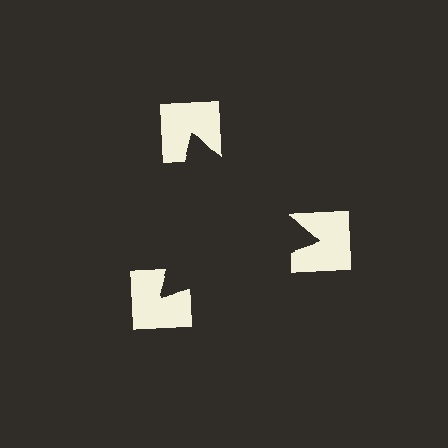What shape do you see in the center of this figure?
An illusory triangle — its edges are inferred from the aligned wedge cuts in the notched squares, not physically drawn.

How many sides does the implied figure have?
3 sides.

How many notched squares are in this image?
There are 3 — one at each vertex of the illusory triangle.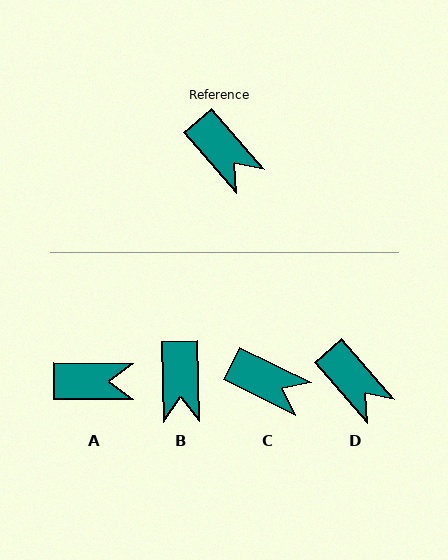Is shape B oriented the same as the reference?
No, it is off by about 40 degrees.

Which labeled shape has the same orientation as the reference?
D.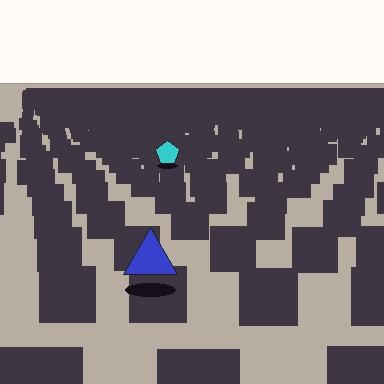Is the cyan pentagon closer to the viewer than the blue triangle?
No. The blue triangle is closer — you can tell from the texture gradient: the ground texture is coarser near it.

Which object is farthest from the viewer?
The cyan pentagon is farthest from the viewer. It appears smaller and the ground texture around it is denser.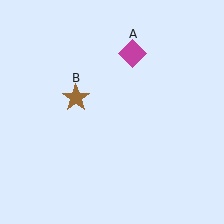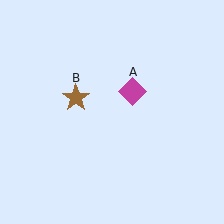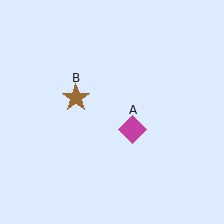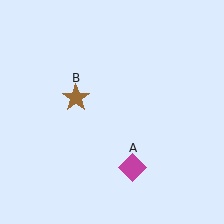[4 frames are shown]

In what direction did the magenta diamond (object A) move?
The magenta diamond (object A) moved down.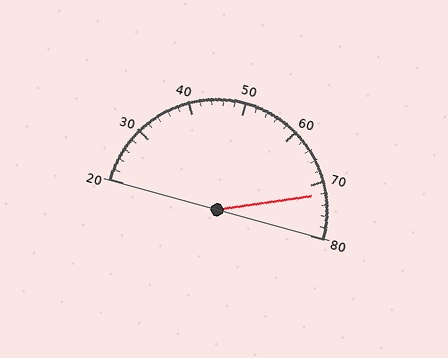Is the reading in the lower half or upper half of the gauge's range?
The reading is in the upper half of the range (20 to 80).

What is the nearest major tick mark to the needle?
The nearest major tick mark is 70.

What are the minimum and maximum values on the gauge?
The gauge ranges from 20 to 80.